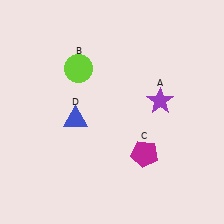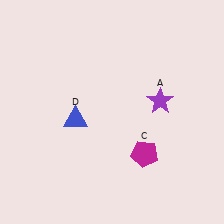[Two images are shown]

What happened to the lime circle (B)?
The lime circle (B) was removed in Image 2. It was in the top-left area of Image 1.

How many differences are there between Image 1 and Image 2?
There is 1 difference between the two images.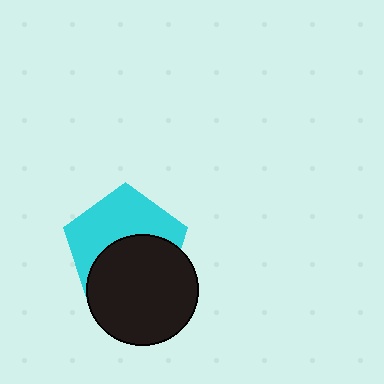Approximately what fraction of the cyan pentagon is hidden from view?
Roughly 50% of the cyan pentagon is hidden behind the black circle.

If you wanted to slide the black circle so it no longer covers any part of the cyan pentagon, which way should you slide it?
Slide it down — that is the most direct way to separate the two shapes.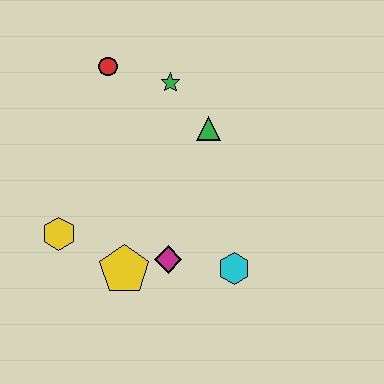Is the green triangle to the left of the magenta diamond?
No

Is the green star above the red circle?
No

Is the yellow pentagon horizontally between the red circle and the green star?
Yes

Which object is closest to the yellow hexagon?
The yellow pentagon is closest to the yellow hexagon.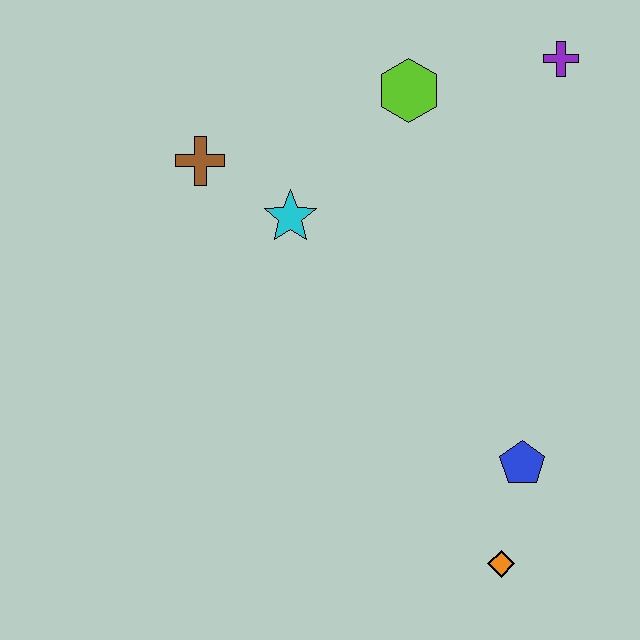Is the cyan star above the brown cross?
No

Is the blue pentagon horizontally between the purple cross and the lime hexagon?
Yes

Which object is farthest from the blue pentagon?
The brown cross is farthest from the blue pentagon.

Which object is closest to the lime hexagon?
The purple cross is closest to the lime hexagon.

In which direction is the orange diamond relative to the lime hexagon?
The orange diamond is below the lime hexagon.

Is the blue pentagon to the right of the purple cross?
No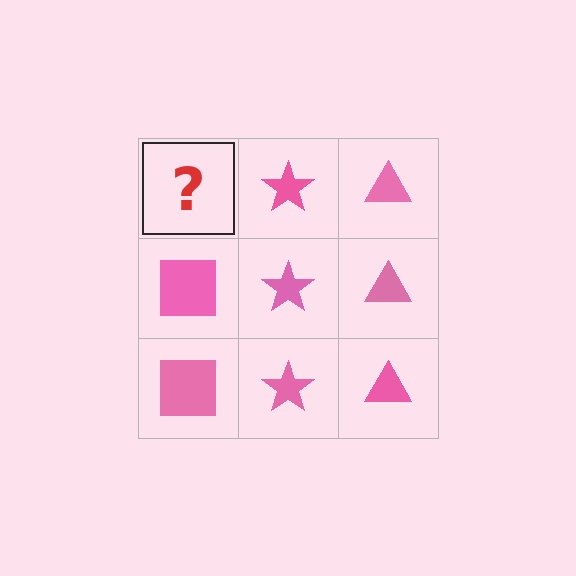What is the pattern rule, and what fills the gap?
The rule is that each column has a consistent shape. The gap should be filled with a pink square.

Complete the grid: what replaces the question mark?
The question mark should be replaced with a pink square.